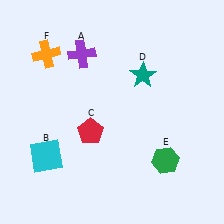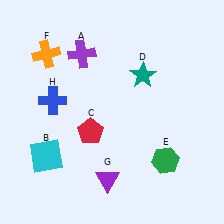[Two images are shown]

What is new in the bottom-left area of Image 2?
A purple triangle (G) was added in the bottom-left area of Image 2.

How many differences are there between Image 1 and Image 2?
There are 2 differences between the two images.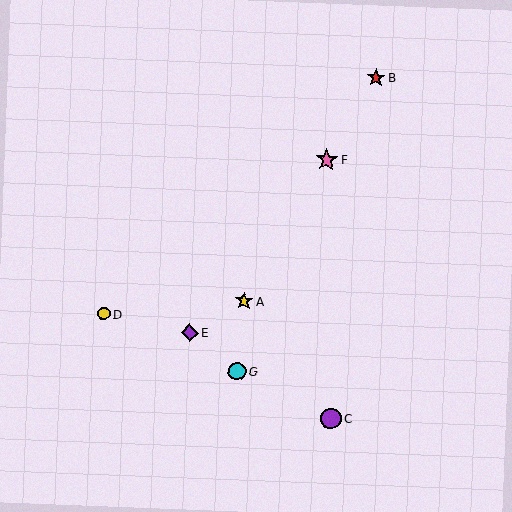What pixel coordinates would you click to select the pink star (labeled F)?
Click at (327, 160) to select the pink star F.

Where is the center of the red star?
The center of the red star is at (376, 78).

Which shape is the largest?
The pink star (labeled F) is the largest.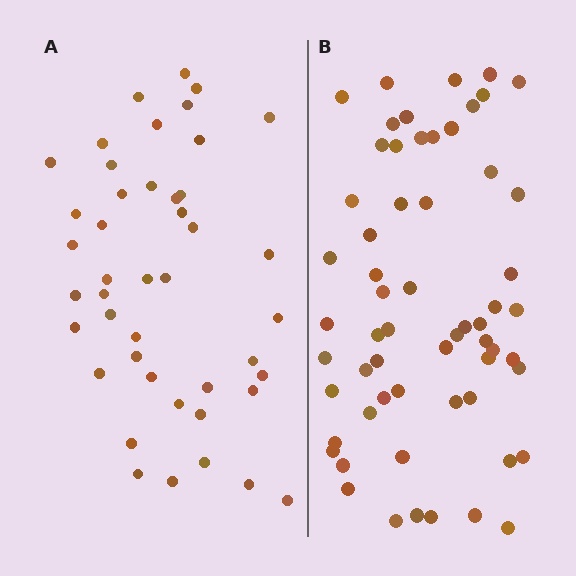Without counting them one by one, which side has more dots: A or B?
Region B (the right region) has more dots.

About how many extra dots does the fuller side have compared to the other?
Region B has approximately 15 more dots than region A.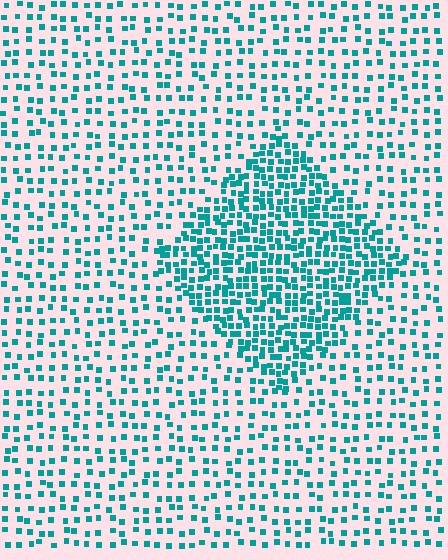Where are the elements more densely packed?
The elements are more densely packed inside the diamond boundary.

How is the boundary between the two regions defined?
The boundary is defined by a change in element density (approximately 2.2x ratio). All elements are the same color, size, and shape.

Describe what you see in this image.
The image contains small teal elements arranged at two different densities. A diamond-shaped region is visible where the elements are more densely packed than the surrounding area.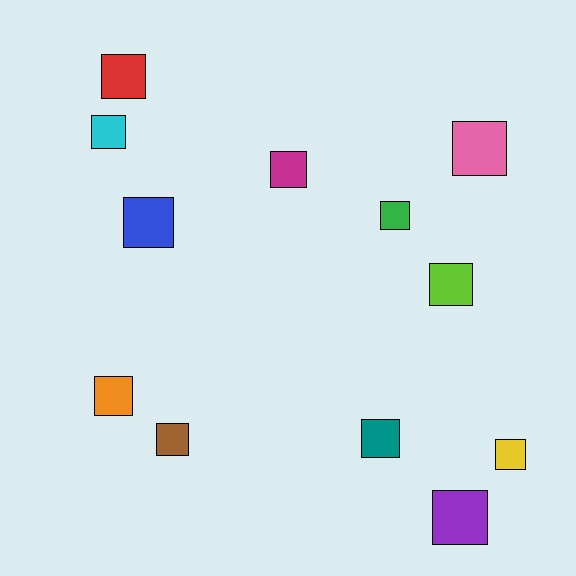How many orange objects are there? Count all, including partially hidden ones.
There is 1 orange object.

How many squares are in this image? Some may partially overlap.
There are 12 squares.